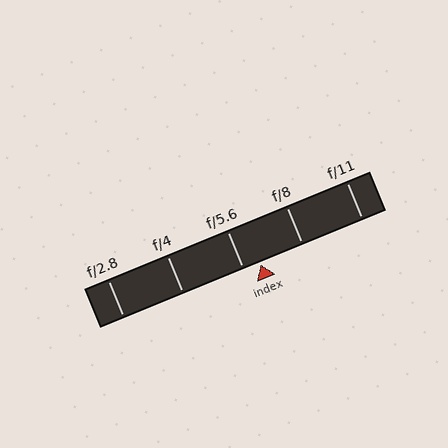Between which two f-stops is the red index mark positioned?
The index mark is between f/5.6 and f/8.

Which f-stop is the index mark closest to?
The index mark is closest to f/5.6.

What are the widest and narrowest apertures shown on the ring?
The widest aperture shown is f/2.8 and the narrowest is f/11.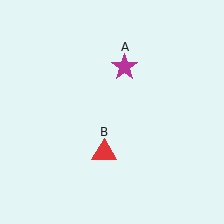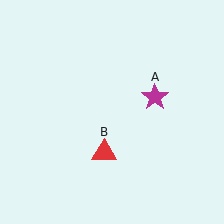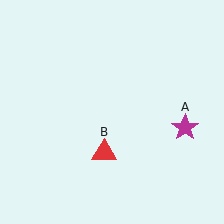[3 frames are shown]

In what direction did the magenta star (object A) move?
The magenta star (object A) moved down and to the right.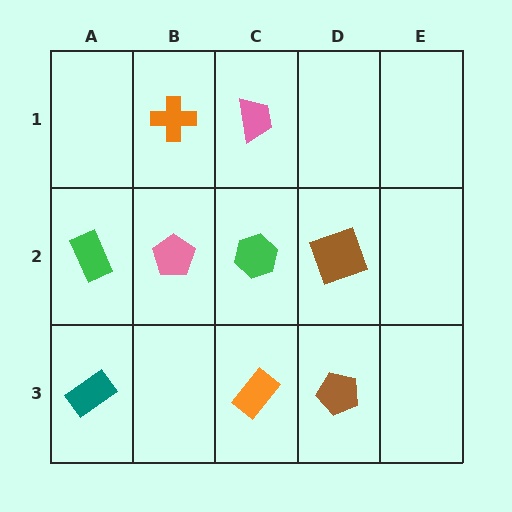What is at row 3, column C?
An orange rectangle.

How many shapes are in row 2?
4 shapes.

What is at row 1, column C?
A pink trapezoid.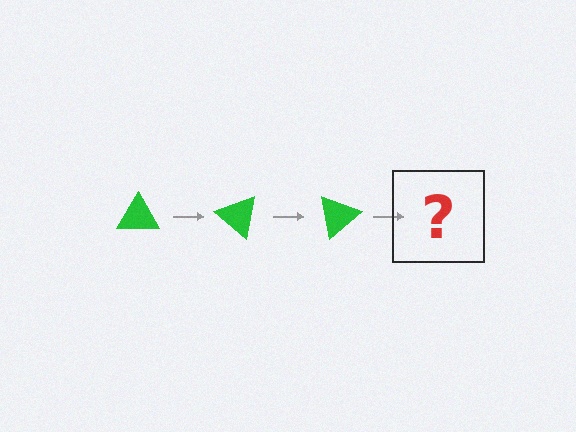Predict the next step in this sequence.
The next step is a green triangle rotated 120 degrees.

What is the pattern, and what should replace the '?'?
The pattern is that the triangle rotates 40 degrees each step. The '?' should be a green triangle rotated 120 degrees.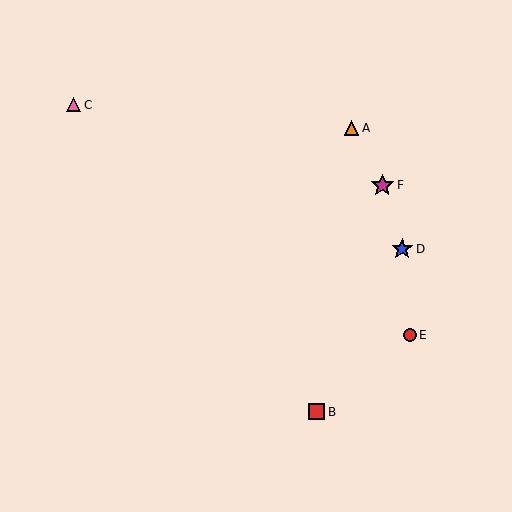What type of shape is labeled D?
Shape D is a blue star.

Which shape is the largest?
The magenta star (labeled F) is the largest.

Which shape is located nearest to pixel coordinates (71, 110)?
The pink triangle (labeled C) at (74, 105) is nearest to that location.